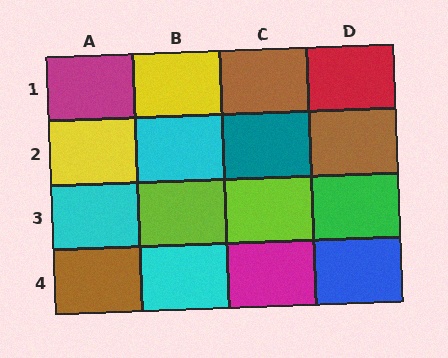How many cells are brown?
3 cells are brown.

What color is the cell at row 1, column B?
Yellow.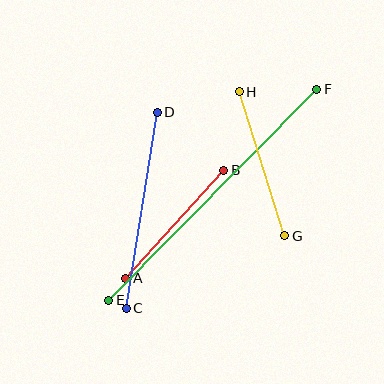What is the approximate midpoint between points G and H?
The midpoint is at approximately (262, 164) pixels.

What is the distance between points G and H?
The distance is approximately 151 pixels.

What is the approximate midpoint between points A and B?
The midpoint is at approximately (175, 224) pixels.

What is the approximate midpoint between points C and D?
The midpoint is at approximately (142, 210) pixels.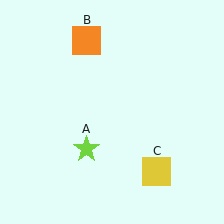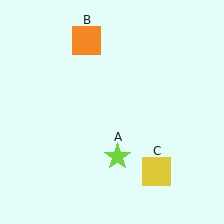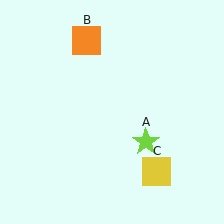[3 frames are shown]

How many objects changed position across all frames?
1 object changed position: lime star (object A).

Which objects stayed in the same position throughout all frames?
Orange square (object B) and yellow square (object C) remained stationary.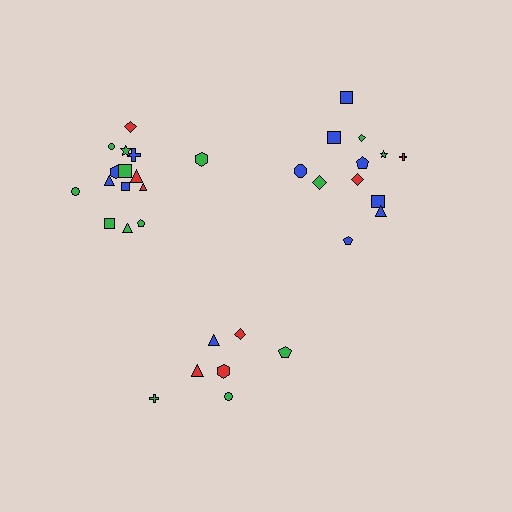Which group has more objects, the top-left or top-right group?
The top-left group.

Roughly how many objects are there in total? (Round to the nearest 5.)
Roughly 35 objects in total.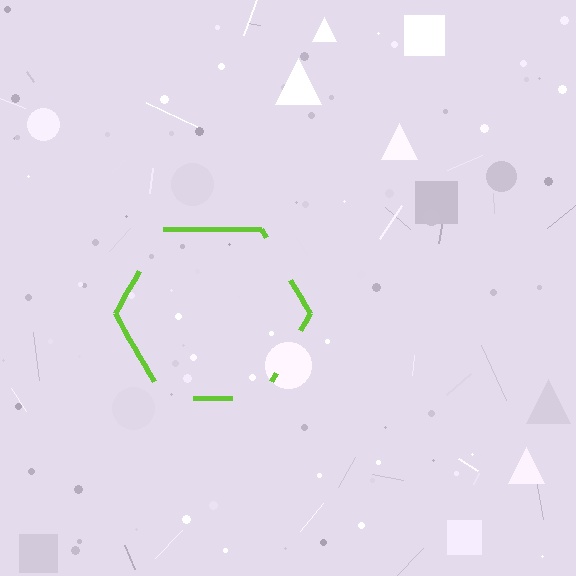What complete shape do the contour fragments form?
The contour fragments form a hexagon.